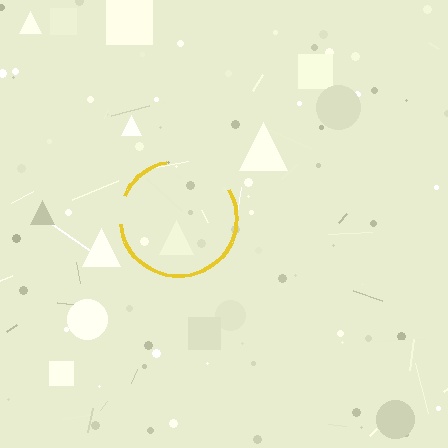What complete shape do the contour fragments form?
The contour fragments form a circle.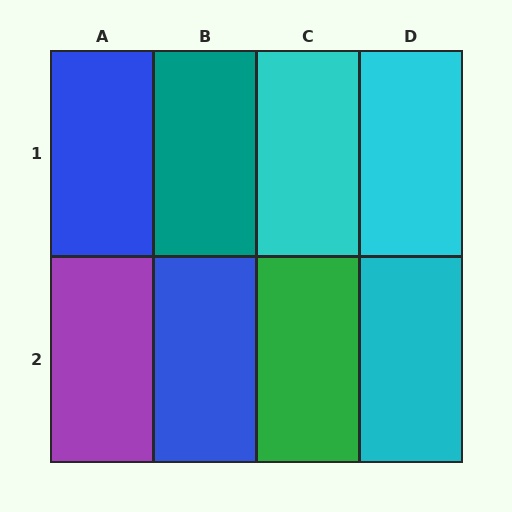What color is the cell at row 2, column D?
Cyan.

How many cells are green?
1 cell is green.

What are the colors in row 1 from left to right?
Blue, teal, cyan, cyan.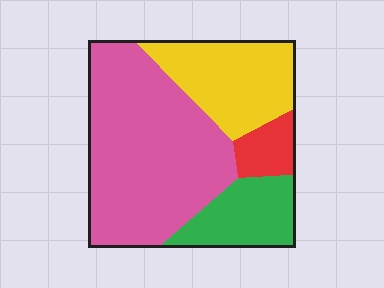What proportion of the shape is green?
Green takes up about one sixth (1/6) of the shape.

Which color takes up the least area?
Red, at roughly 5%.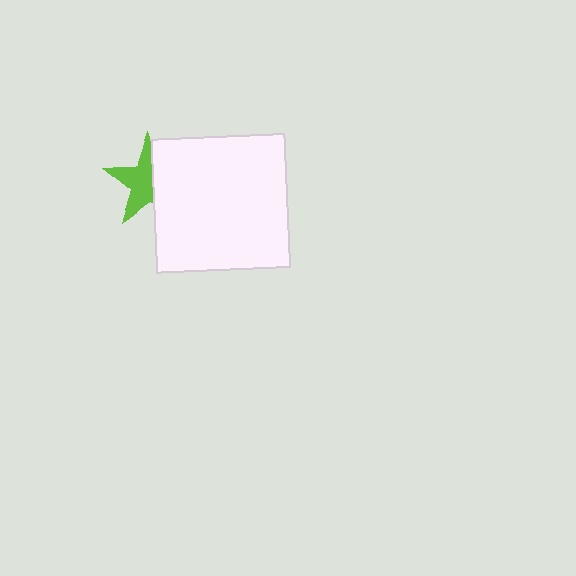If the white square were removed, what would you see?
You would see the complete lime star.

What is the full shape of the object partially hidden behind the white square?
The partially hidden object is a lime star.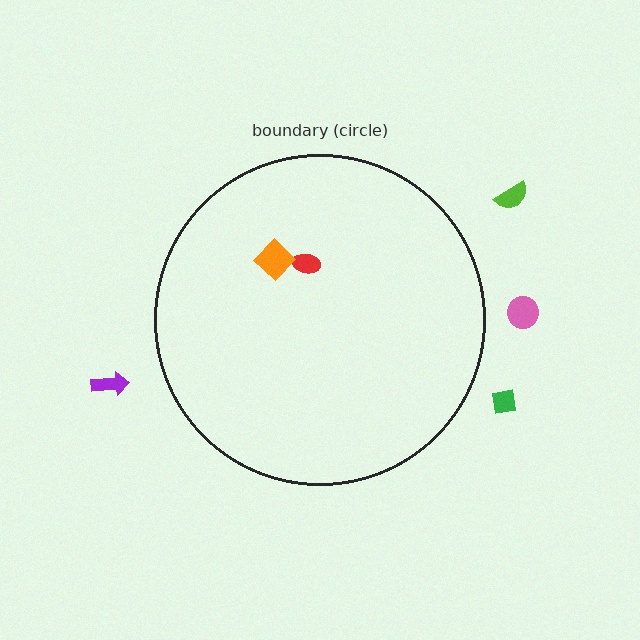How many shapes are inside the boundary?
2 inside, 4 outside.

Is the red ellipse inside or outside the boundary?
Inside.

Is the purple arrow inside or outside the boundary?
Outside.